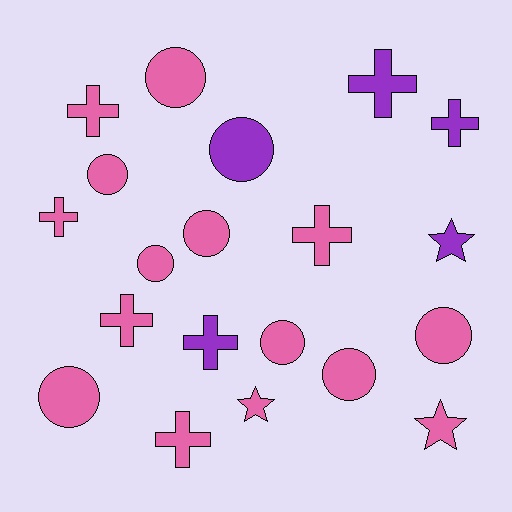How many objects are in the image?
There are 20 objects.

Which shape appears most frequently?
Circle, with 9 objects.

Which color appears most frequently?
Pink, with 15 objects.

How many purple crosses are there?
There are 3 purple crosses.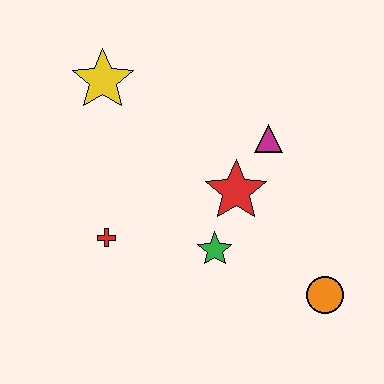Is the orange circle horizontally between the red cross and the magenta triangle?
No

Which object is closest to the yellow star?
The red cross is closest to the yellow star.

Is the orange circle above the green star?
No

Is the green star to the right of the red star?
No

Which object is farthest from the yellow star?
The orange circle is farthest from the yellow star.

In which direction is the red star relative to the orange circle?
The red star is above the orange circle.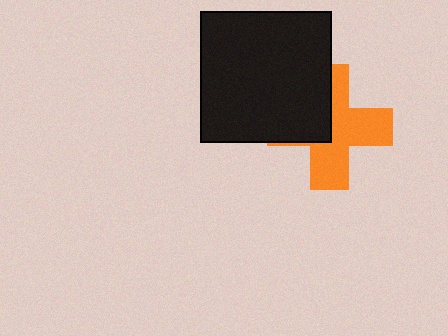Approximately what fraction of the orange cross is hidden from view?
Roughly 39% of the orange cross is hidden behind the black square.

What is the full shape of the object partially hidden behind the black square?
The partially hidden object is an orange cross.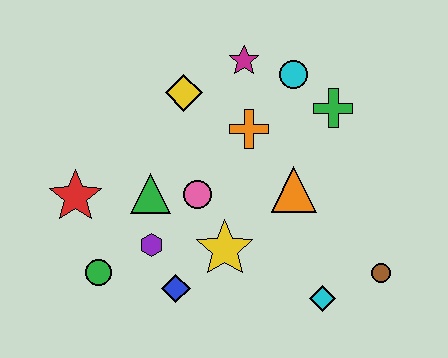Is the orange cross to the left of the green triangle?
No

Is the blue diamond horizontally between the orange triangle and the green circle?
Yes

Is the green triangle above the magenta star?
No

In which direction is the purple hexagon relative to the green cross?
The purple hexagon is to the left of the green cross.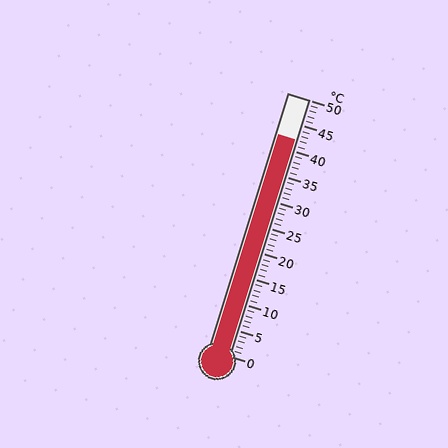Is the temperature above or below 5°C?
The temperature is above 5°C.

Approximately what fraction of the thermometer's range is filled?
The thermometer is filled to approximately 85% of its range.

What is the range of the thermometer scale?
The thermometer scale ranges from 0°C to 50°C.